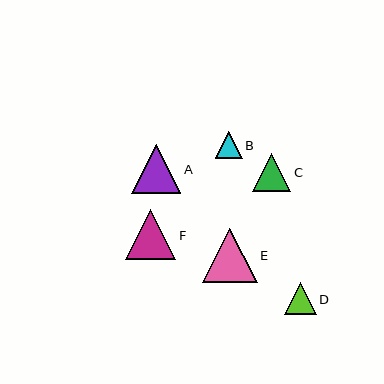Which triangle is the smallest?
Triangle B is the smallest with a size of approximately 27 pixels.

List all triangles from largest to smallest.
From largest to smallest: E, F, A, C, D, B.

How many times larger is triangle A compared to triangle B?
Triangle A is approximately 1.8 times the size of triangle B.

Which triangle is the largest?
Triangle E is the largest with a size of approximately 54 pixels.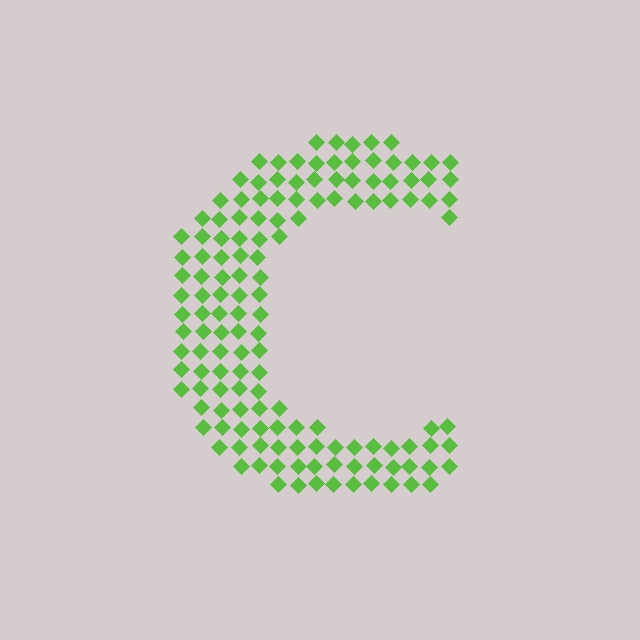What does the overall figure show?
The overall figure shows the letter C.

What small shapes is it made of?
It is made of small diamonds.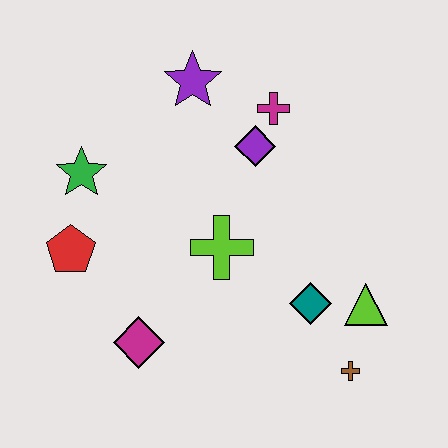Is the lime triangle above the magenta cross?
No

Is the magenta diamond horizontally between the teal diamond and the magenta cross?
No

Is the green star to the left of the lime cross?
Yes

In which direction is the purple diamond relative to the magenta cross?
The purple diamond is below the magenta cross.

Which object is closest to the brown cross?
The lime triangle is closest to the brown cross.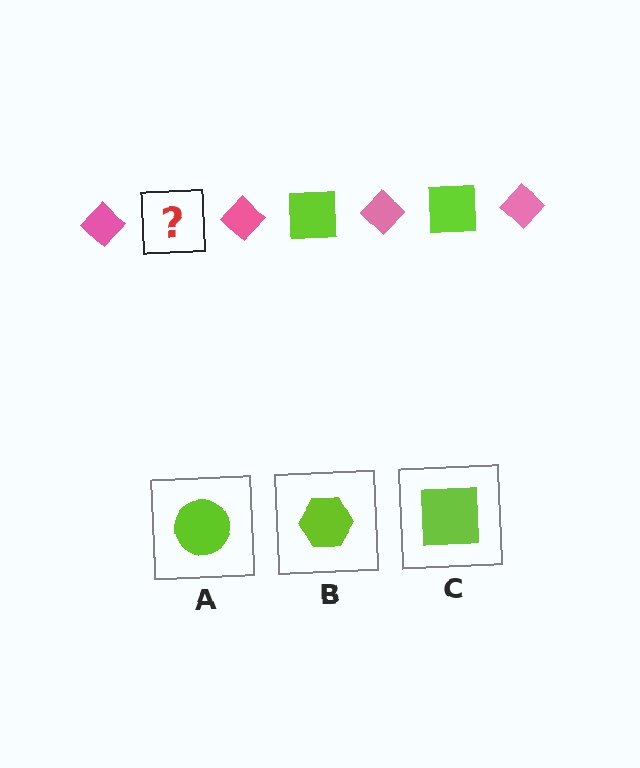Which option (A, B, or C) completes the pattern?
C.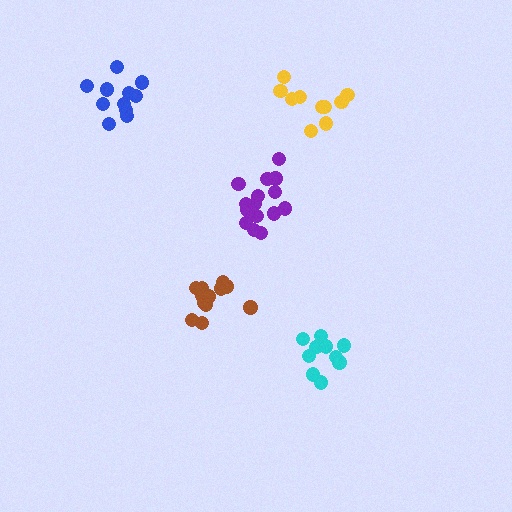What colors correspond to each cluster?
The clusters are colored: purple, brown, cyan, blue, yellow.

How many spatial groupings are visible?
There are 5 spatial groupings.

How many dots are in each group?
Group 1: 15 dots, Group 2: 12 dots, Group 3: 10 dots, Group 4: 11 dots, Group 5: 10 dots (58 total).